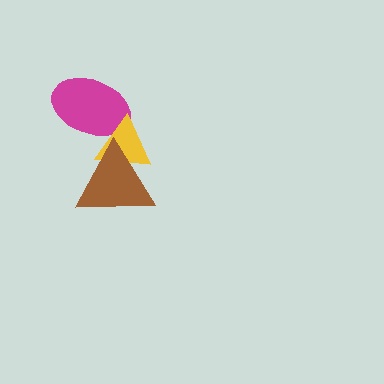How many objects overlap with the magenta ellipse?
1 object overlaps with the magenta ellipse.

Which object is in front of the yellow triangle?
The brown triangle is in front of the yellow triangle.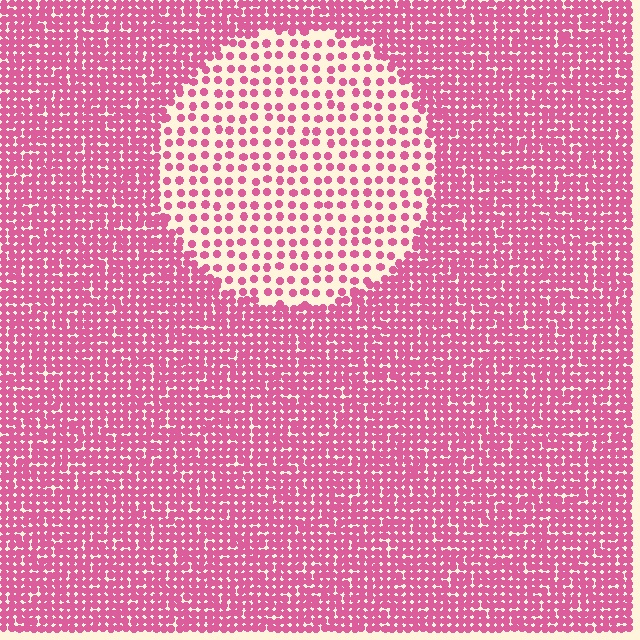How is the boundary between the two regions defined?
The boundary is defined by a change in element density (approximately 2.7x ratio). All elements are the same color, size, and shape.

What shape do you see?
I see a circle.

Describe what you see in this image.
The image contains small pink elements arranged at two different densities. A circle-shaped region is visible where the elements are less densely packed than the surrounding area.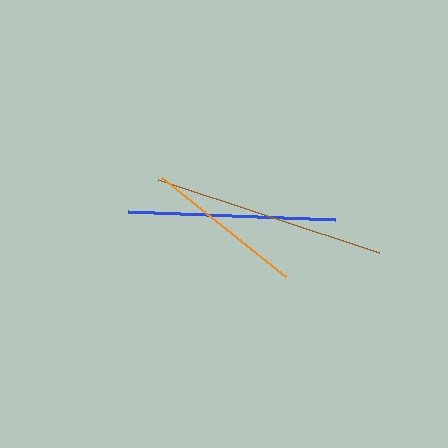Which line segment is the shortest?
The orange line is the shortest at approximately 158 pixels.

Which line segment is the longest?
The brown line is the longest at approximately 233 pixels.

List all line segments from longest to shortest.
From longest to shortest: brown, blue, orange.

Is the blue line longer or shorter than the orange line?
The blue line is longer than the orange line.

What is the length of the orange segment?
The orange segment is approximately 158 pixels long.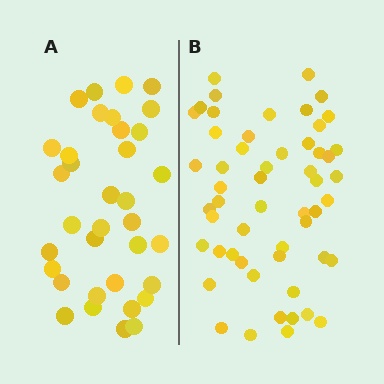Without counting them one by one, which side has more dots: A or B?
Region B (the right region) has more dots.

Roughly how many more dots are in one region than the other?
Region B has approximately 20 more dots than region A.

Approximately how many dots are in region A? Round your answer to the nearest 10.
About 40 dots. (The exact count is 35, which rounds to 40.)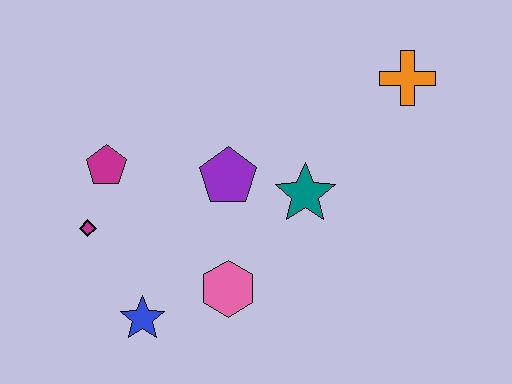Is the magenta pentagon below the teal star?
No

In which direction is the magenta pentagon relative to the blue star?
The magenta pentagon is above the blue star.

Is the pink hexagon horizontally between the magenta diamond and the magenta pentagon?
No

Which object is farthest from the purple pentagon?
The orange cross is farthest from the purple pentagon.